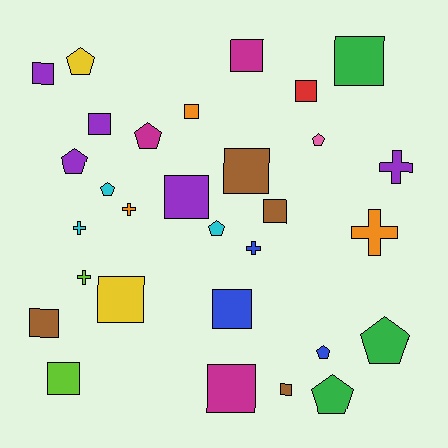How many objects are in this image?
There are 30 objects.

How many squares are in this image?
There are 15 squares.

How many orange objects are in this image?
There are 3 orange objects.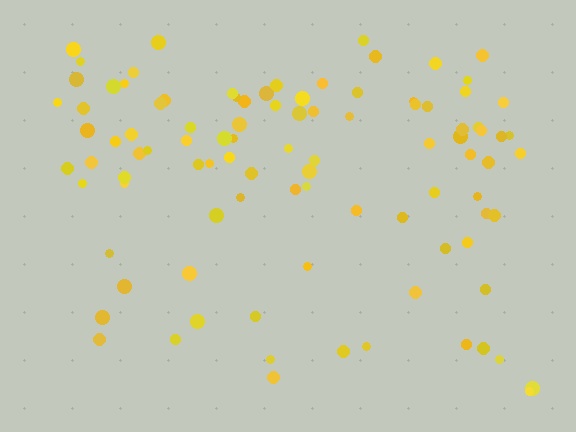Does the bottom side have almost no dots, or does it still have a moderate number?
Still a moderate number, just noticeably fewer than the top.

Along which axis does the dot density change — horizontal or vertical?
Vertical.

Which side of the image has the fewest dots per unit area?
The bottom.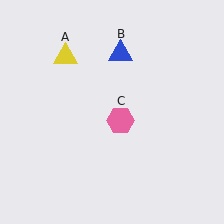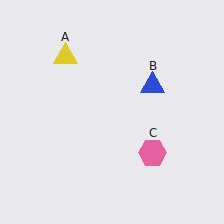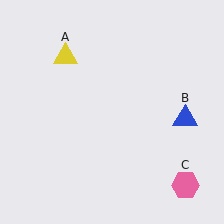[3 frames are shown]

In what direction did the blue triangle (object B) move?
The blue triangle (object B) moved down and to the right.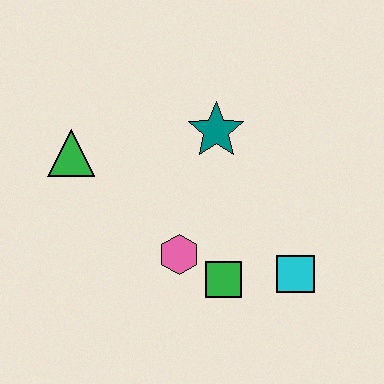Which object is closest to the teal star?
The pink hexagon is closest to the teal star.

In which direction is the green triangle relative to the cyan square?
The green triangle is to the left of the cyan square.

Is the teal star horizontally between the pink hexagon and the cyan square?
Yes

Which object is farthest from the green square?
The green triangle is farthest from the green square.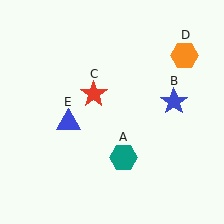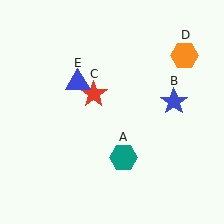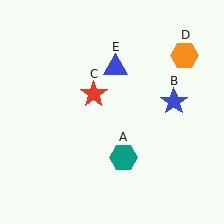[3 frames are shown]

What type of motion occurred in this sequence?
The blue triangle (object E) rotated clockwise around the center of the scene.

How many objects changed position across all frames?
1 object changed position: blue triangle (object E).